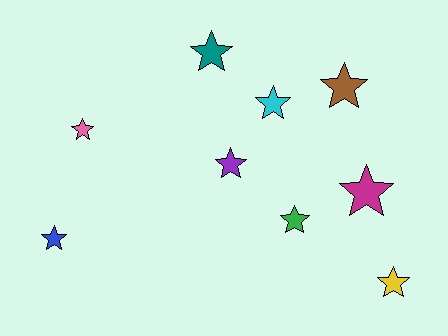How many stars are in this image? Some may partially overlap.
There are 9 stars.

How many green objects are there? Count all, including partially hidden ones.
There is 1 green object.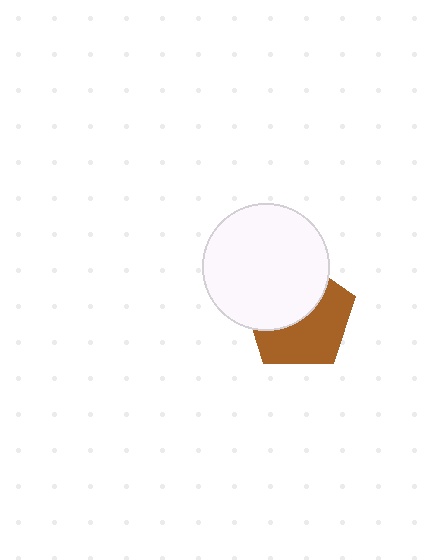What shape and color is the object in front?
The object in front is a white circle.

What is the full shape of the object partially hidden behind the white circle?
The partially hidden object is a brown pentagon.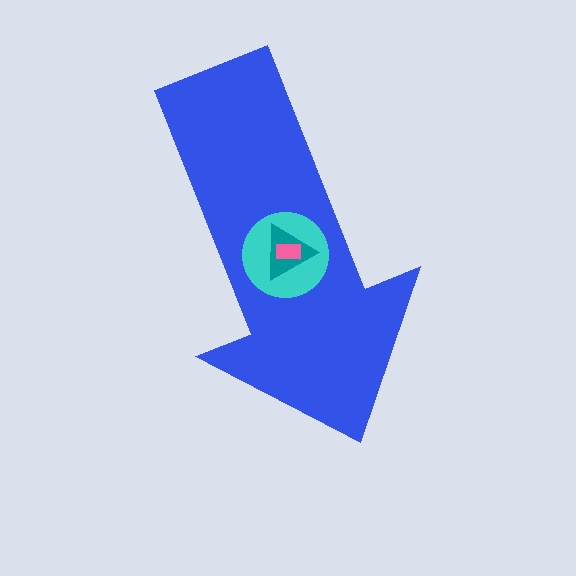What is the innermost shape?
The pink rectangle.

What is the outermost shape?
The blue arrow.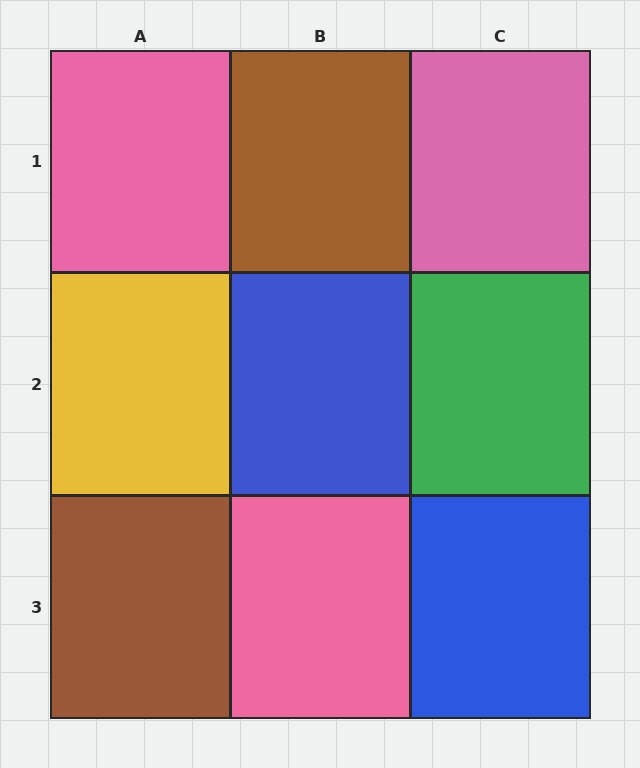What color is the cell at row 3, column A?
Brown.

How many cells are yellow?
1 cell is yellow.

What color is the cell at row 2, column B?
Blue.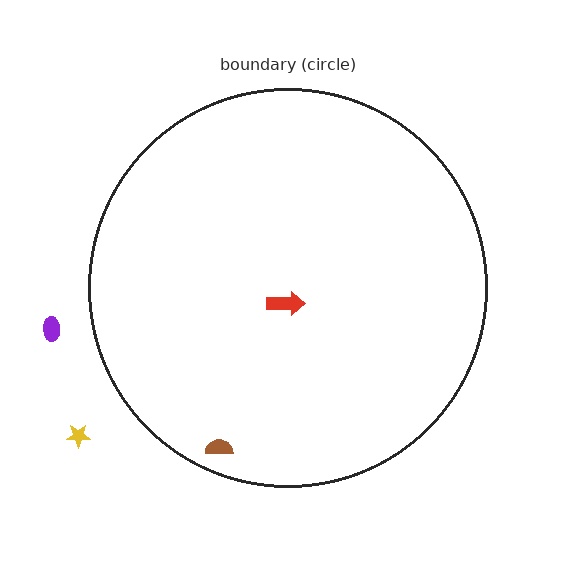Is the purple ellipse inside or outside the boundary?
Outside.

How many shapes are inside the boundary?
2 inside, 2 outside.